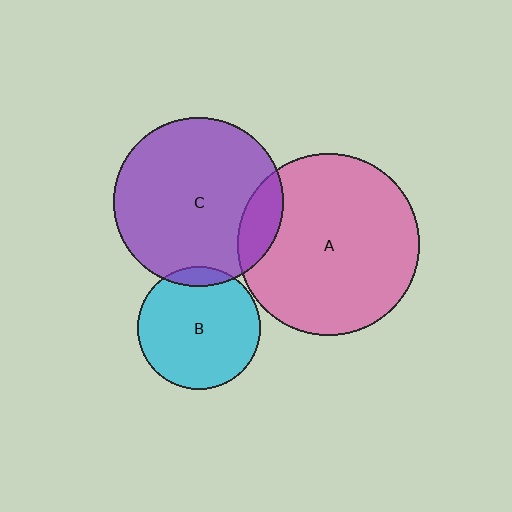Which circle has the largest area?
Circle A (pink).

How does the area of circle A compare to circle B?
Approximately 2.2 times.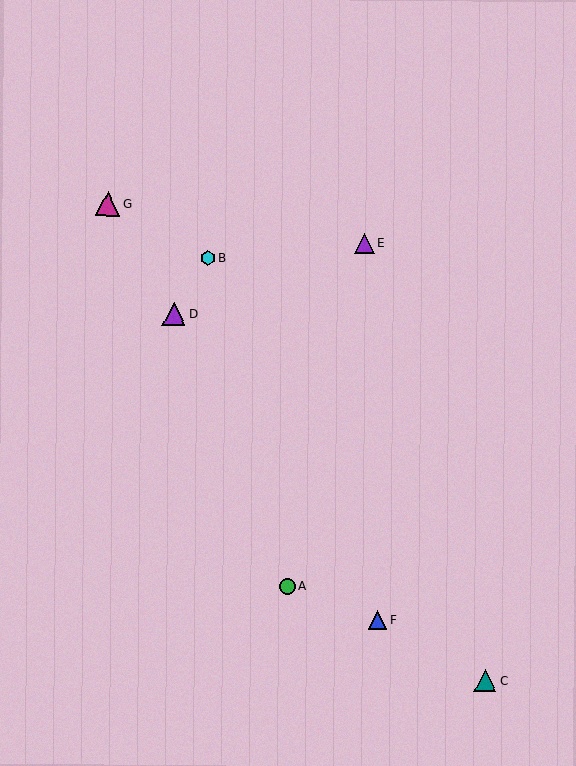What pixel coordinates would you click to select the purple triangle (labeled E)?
Click at (365, 243) to select the purple triangle E.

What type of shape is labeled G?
Shape G is a magenta triangle.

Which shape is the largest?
The magenta triangle (labeled G) is the largest.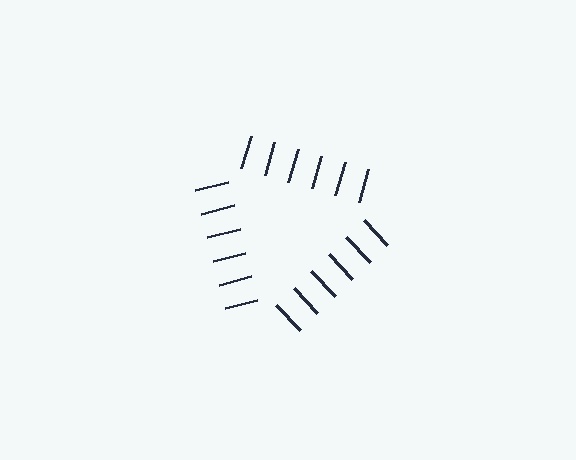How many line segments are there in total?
18 — 6 along each of the 3 edges.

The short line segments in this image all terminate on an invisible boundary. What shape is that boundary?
An illusory triangle — the line segments terminate on its edges but no continuous stroke is drawn.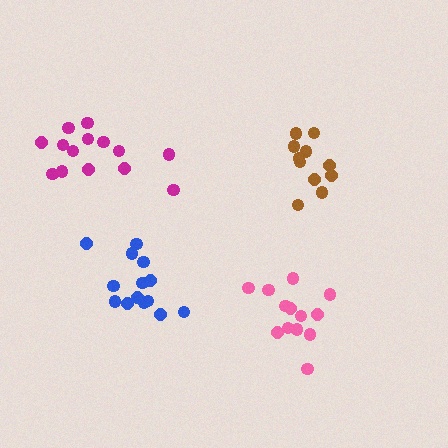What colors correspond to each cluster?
The clusters are colored: pink, brown, magenta, blue.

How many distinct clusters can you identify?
There are 4 distinct clusters.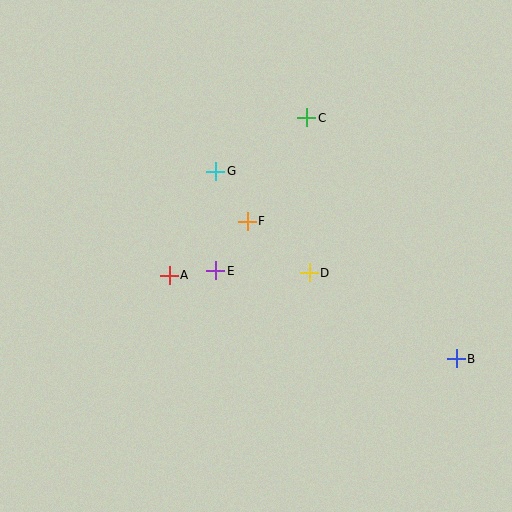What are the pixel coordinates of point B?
Point B is at (456, 359).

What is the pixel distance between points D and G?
The distance between D and G is 138 pixels.